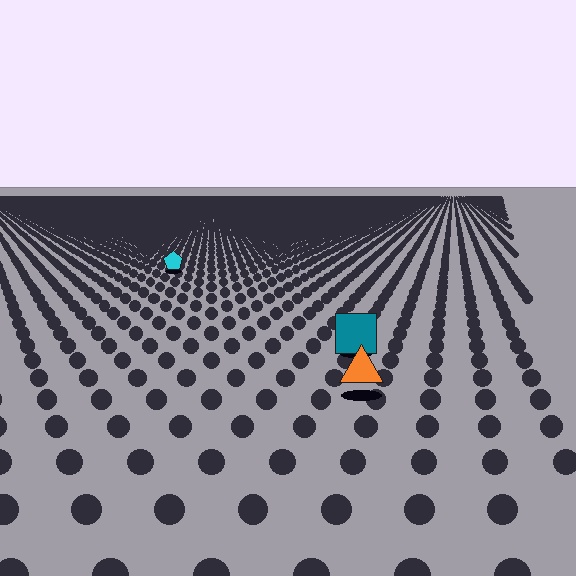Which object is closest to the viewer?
The orange triangle is closest. The texture marks near it are larger and more spread out.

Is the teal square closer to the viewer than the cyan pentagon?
Yes. The teal square is closer — you can tell from the texture gradient: the ground texture is coarser near it.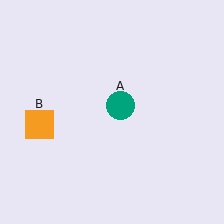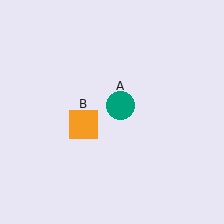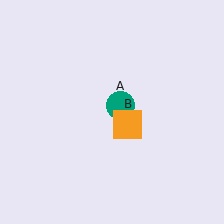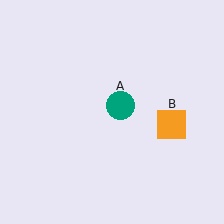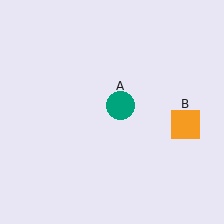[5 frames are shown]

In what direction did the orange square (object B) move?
The orange square (object B) moved right.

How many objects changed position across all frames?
1 object changed position: orange square (object B).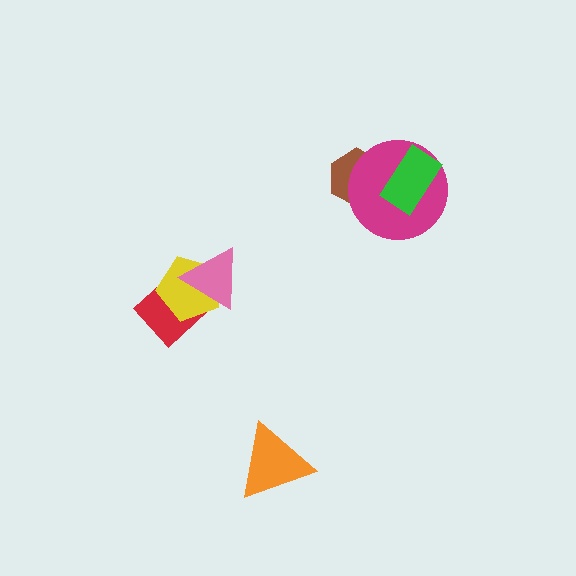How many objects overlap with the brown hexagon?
2 objects overlap with the brown hexagon.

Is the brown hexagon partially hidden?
Yes, it is partially covered by another shape.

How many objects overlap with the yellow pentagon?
2 objects overlap with the yellow pentagon.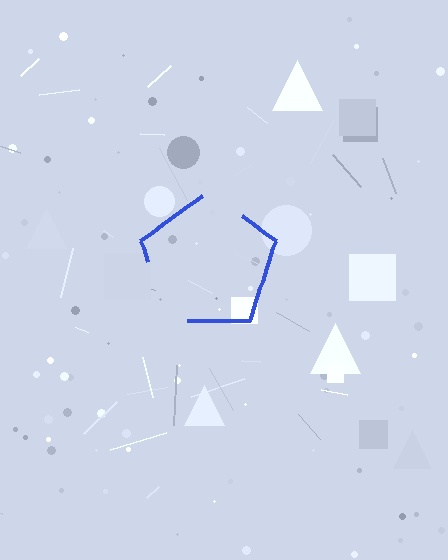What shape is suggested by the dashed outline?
The dashed outline suggests a pentagon.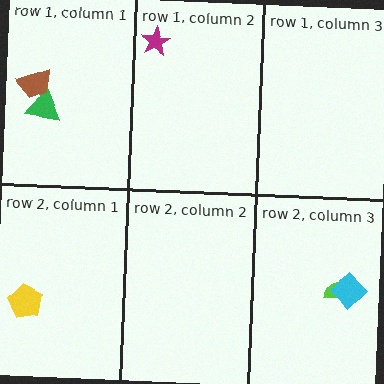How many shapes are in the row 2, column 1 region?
1.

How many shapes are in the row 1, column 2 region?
1.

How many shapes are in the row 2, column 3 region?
2.